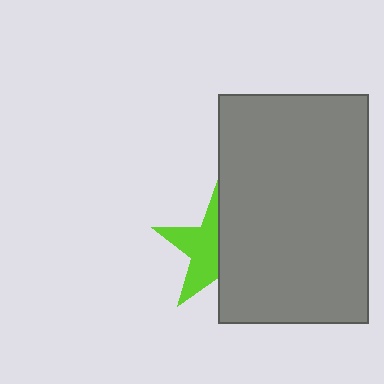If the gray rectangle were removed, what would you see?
You would see the complete lime star.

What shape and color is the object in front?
The object in front is a gray rectangle.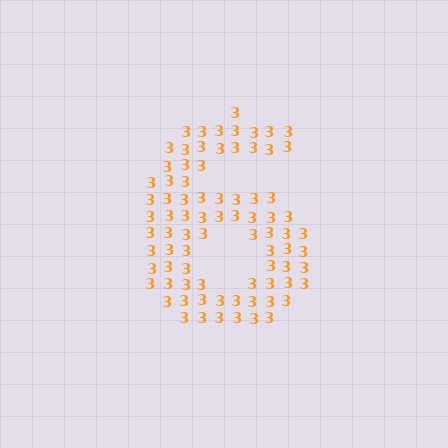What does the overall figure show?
The overall figure shows the digit 6.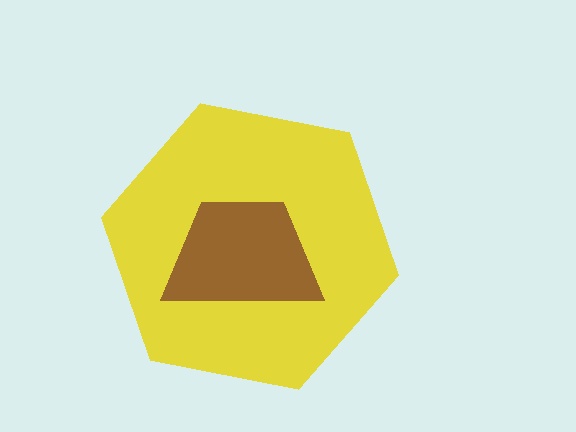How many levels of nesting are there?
2.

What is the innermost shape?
The brown trapezoid.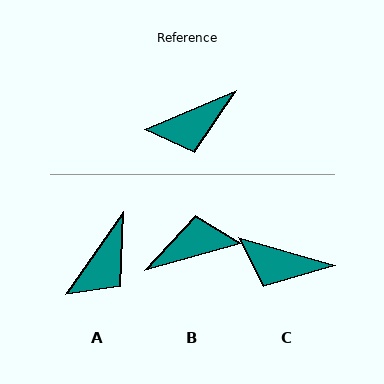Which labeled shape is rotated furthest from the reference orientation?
B, about 172 degrees away.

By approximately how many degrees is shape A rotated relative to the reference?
Approximately 32 degrees counter-clockwise.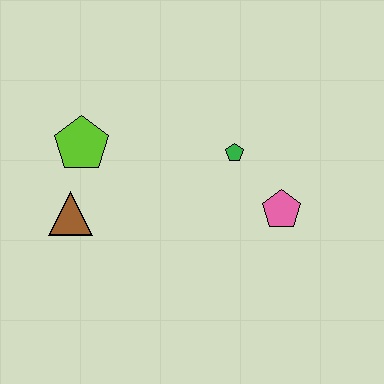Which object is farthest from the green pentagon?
The brown triangle is farthest from the green pentagon.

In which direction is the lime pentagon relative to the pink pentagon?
The lime pentagon is to the left of the pink pentagon.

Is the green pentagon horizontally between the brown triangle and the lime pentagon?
No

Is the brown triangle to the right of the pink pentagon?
No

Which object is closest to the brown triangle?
The lime pentagon is closest to the brown triangle.